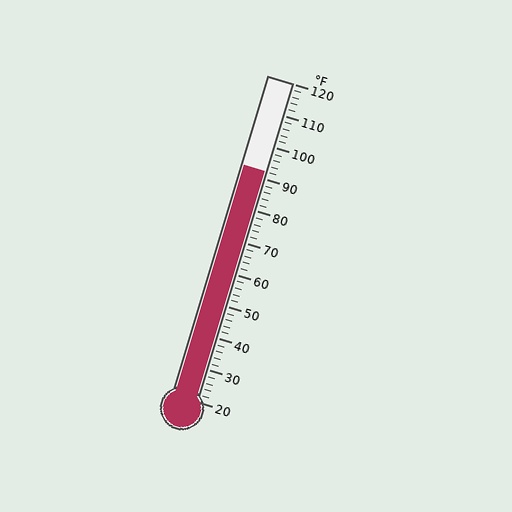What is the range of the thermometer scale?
The thermometer scale ranges from 20°F to 120°F.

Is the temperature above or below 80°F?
The temperature is above 80°F.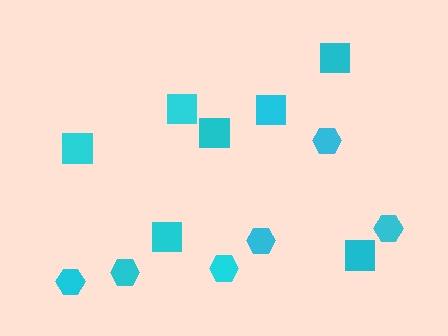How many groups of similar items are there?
There are 2 groups: one group of hexagons (6) and one group of squares (7).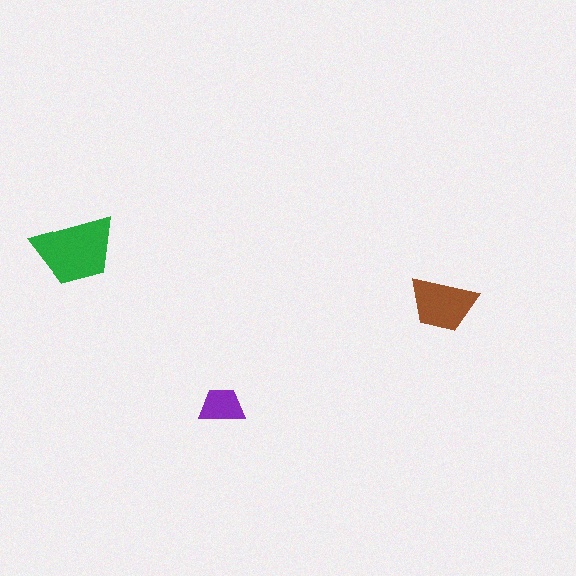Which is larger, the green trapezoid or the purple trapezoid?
The green one.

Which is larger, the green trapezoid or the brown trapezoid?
The green one.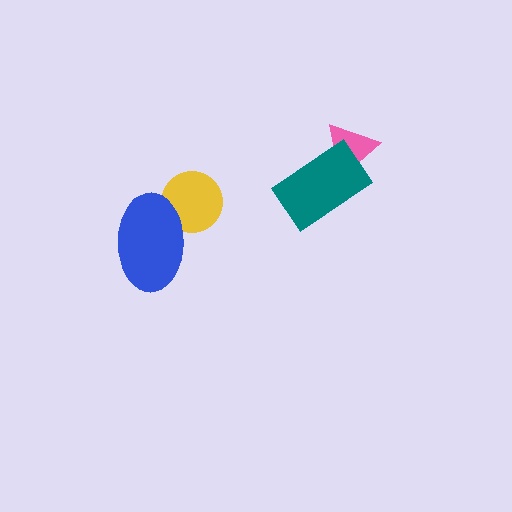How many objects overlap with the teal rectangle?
1 object overlaps with the teal rectangle.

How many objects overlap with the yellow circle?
1 object overlaps with the yellow circle.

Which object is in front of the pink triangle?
The teal rectangle is in front of the pink triangle.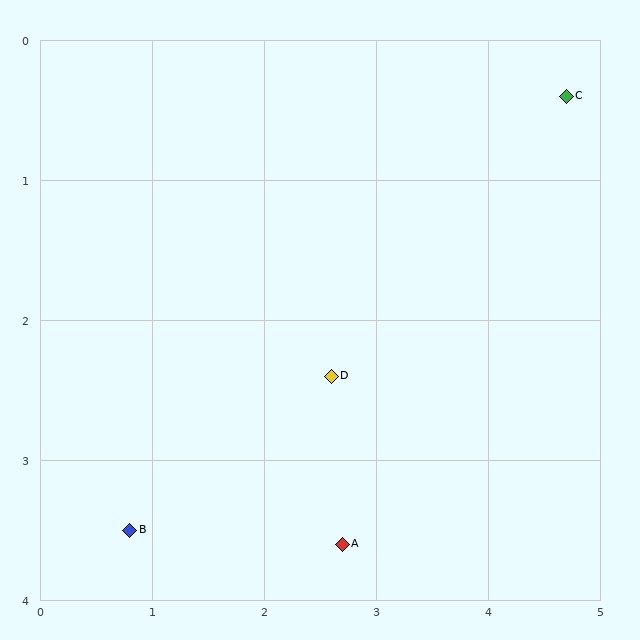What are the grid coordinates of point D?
Point D is at approximately (2.6, 2.4).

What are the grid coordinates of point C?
Point C is at approximately (4.7, 0.4).